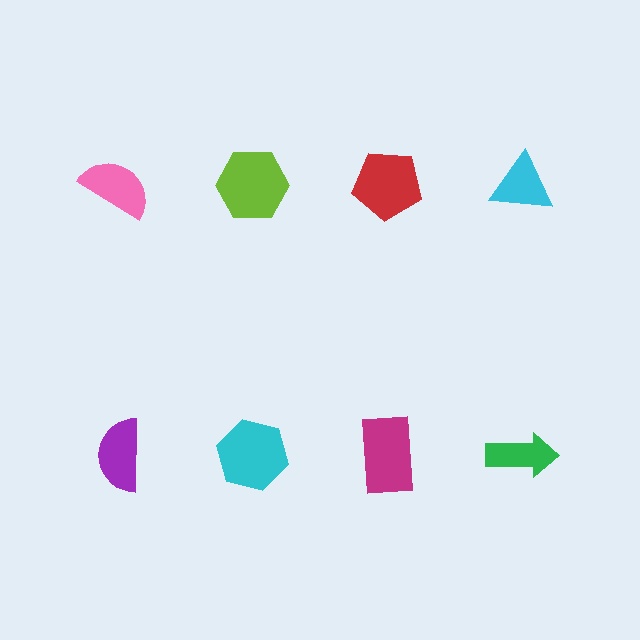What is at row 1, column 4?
A cyan triangle.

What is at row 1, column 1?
A pink semicircle.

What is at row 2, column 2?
A cyan hexagon.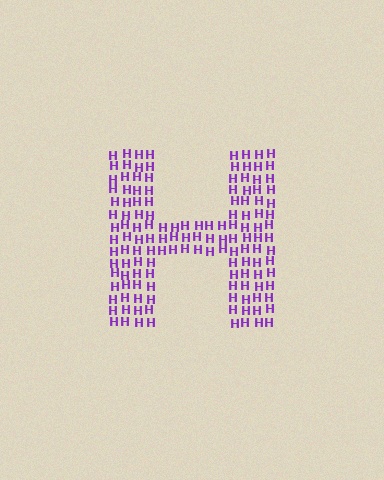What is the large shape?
The large shape is the letter H.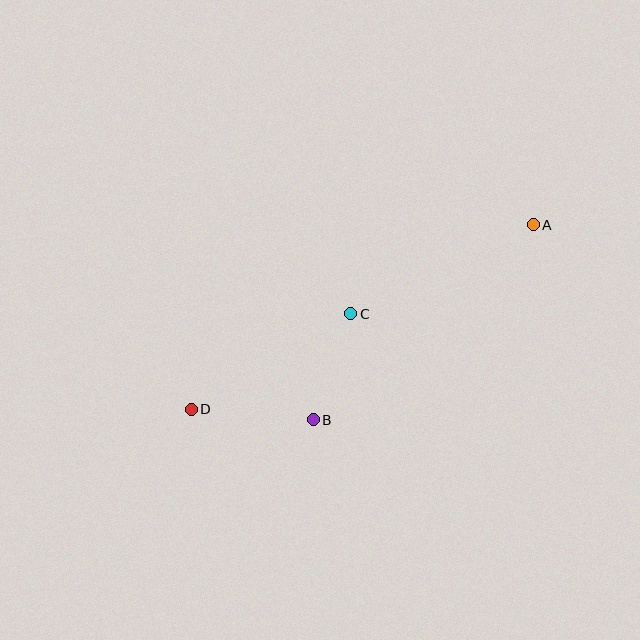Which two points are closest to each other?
Points B and C are closest to each other.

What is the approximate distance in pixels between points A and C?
The distance between A and C is approximately 203 pixels.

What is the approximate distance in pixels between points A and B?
The distance between A and B is approximately 294 pixels.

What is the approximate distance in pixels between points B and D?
The distance between B and D is approximately 123 pixels.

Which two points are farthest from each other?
Points A and D are farthest from each other.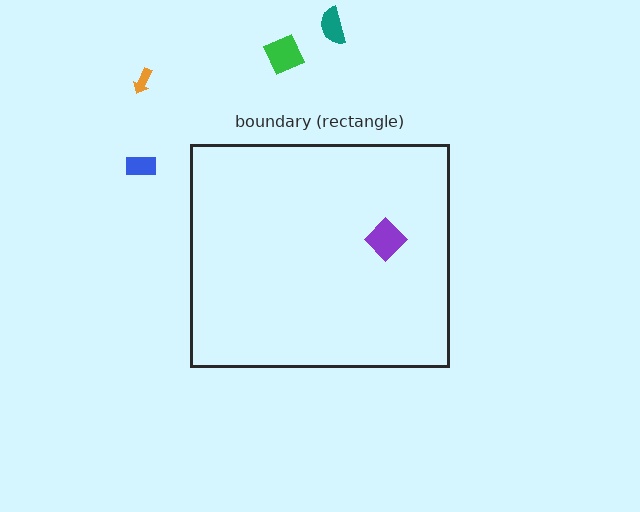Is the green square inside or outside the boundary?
Outside.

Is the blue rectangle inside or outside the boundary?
Outside.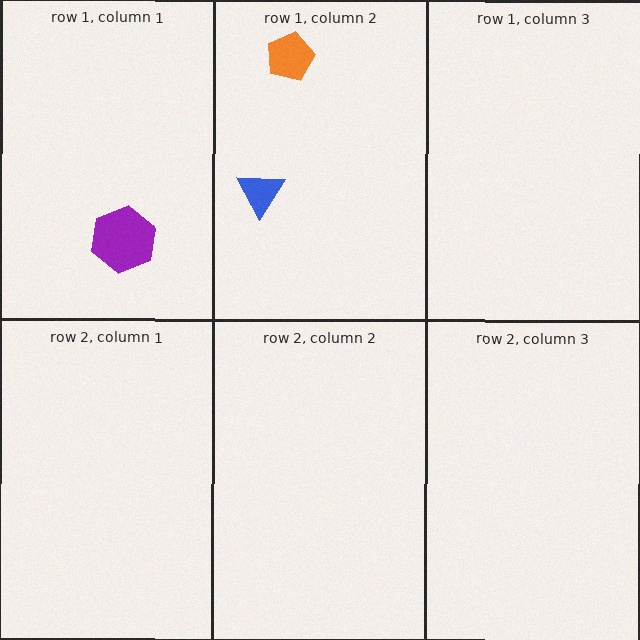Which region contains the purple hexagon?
The row 1, column 1 region.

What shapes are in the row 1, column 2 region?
The blue triangle, the orange pentagon.